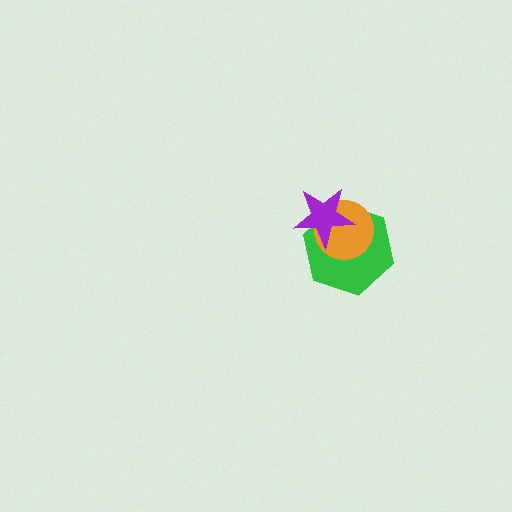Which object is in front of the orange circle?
The purple star is in front of the orange circle.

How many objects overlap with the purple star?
2 objects overlap with the purple star.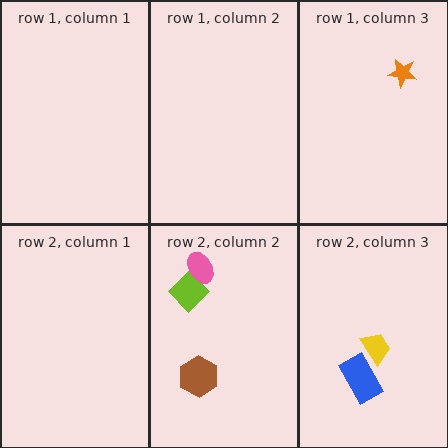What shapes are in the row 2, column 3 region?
The blue rectangle, the yellow trapezoid.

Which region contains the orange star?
The row 1, column 3 region.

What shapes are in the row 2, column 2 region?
The brown hexagon, the lime diamond, the pink ellipse.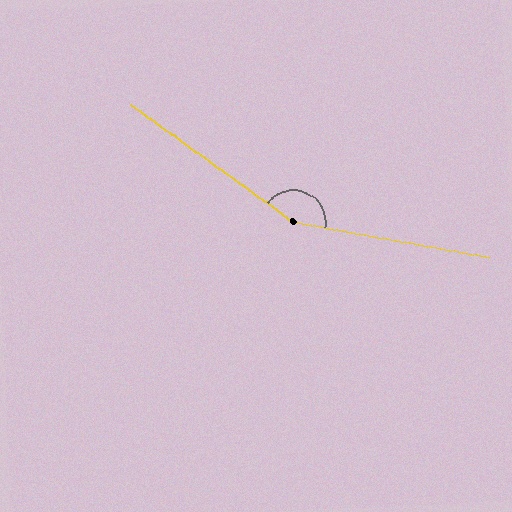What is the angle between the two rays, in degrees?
Approximately 154 degrees.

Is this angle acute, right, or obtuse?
It is obtuse.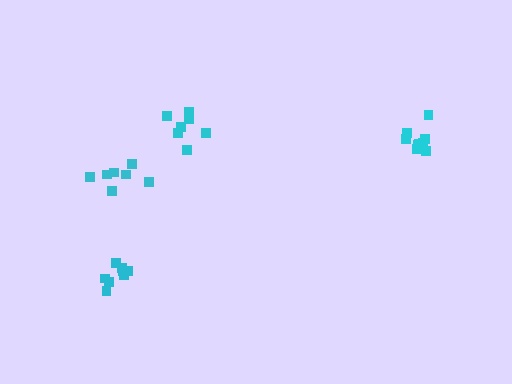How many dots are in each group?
Group 1: 8 dots, Group 2: 9 dots, Group 3: 8 dots, Group 4: 7 dots (32 total).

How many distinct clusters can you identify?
There are 4 distinct clusters.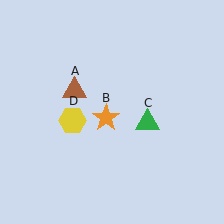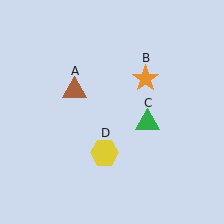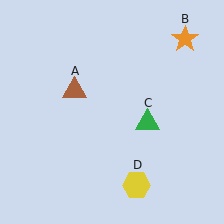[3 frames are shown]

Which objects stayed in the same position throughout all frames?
Brown triangle (object A) and green triangle (object C) remained stationary.